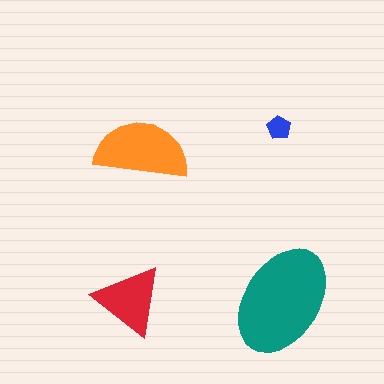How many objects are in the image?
There are 4 objects in the image.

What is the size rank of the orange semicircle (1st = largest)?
2nd.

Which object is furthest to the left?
The red triangle is leftmost.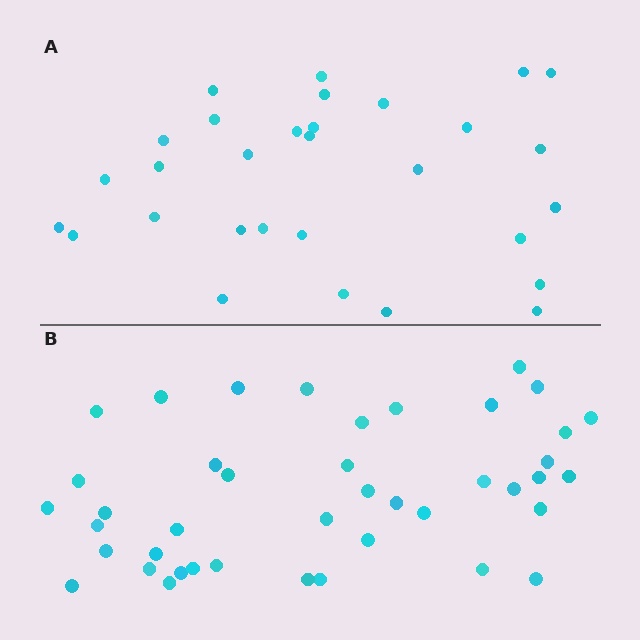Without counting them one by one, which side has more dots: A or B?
Region B (the bottom region) has more dots.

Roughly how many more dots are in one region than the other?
Region B has roughly 12 or so more dots than region A.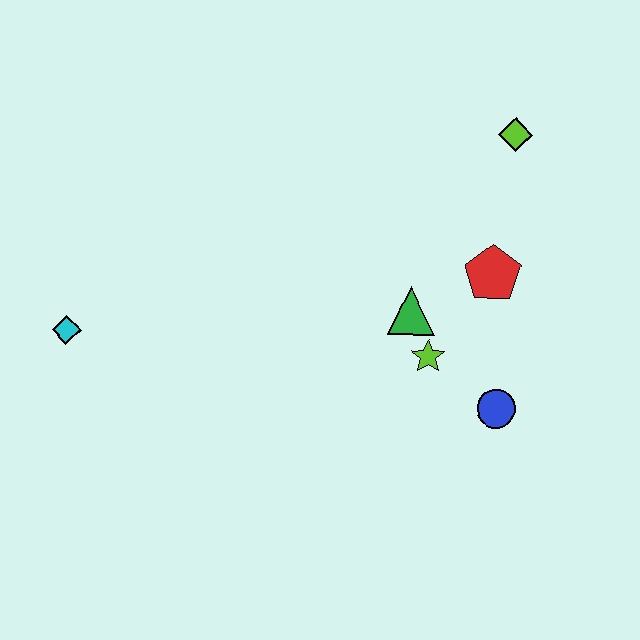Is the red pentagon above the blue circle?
Yes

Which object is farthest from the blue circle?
The cyan diamond is farthest from the blue circle.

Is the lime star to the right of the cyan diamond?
Yes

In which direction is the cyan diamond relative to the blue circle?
The cyan diamond is to the left of the blue circle.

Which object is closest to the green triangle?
The lime star is closest to the green triangle.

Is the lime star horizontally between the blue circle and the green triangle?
Yes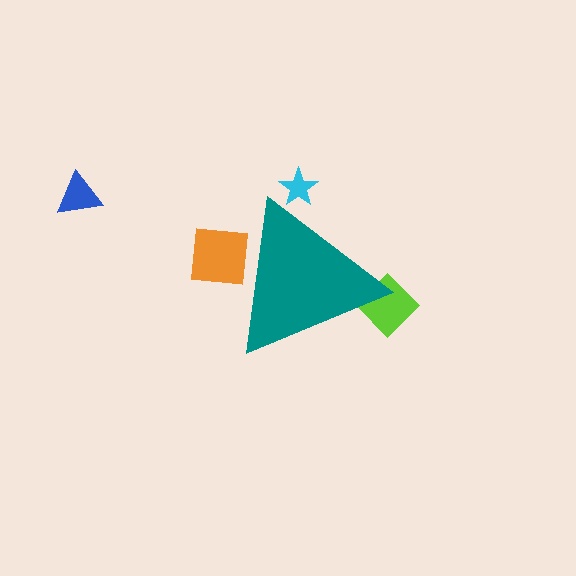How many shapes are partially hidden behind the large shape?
3 shapes are partially hidden.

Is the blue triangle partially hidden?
No, the blue triangle is fully visible.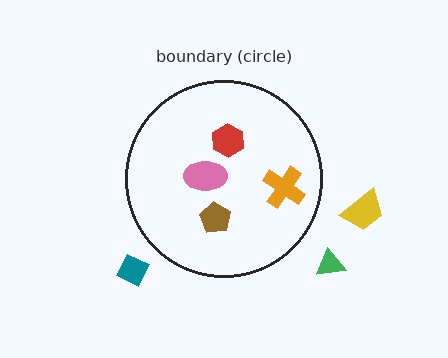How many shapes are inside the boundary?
4 inside, 3 outside.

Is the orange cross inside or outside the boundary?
Inside.